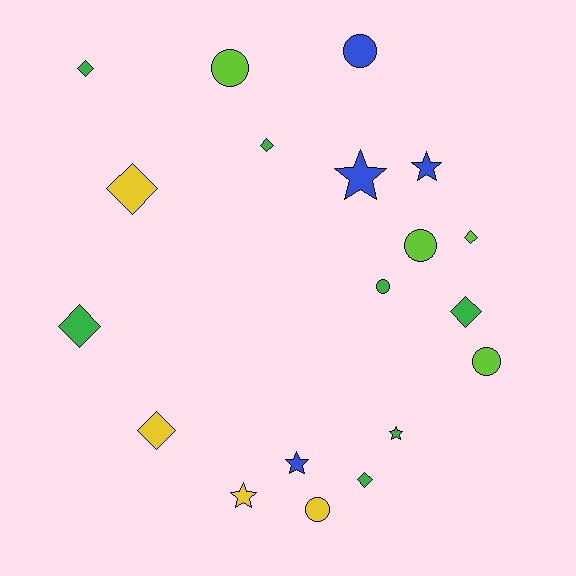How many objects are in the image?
There are 19 objects.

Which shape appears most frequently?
Diamond, with 8 objects.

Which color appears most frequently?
Green, with 7 objects.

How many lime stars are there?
There are no lime stars.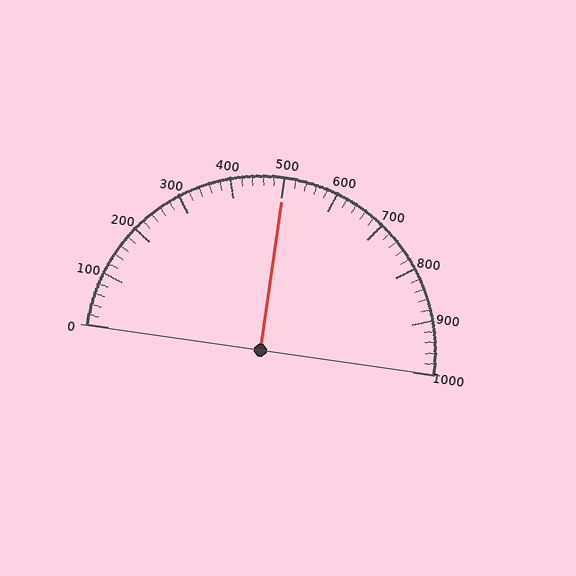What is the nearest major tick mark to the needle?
The nearest major tick mark is 500.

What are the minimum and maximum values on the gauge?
The gauge ranges from 0 to 1000.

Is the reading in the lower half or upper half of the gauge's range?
The reading is in the upper half of the range (0 to 1000).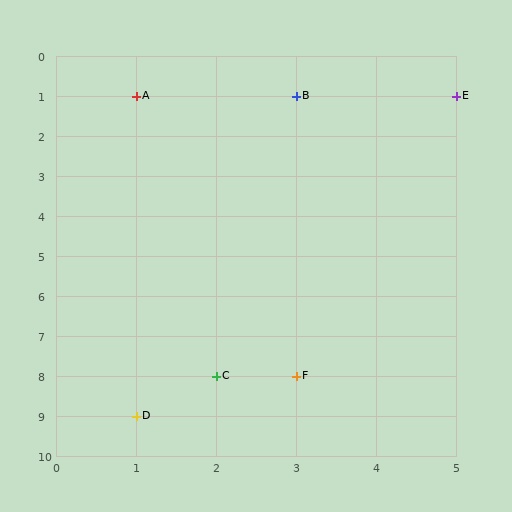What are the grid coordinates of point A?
Point A is at grid coordinates (1, 1).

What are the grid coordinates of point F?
Point F is at grid coordinates (3, 8).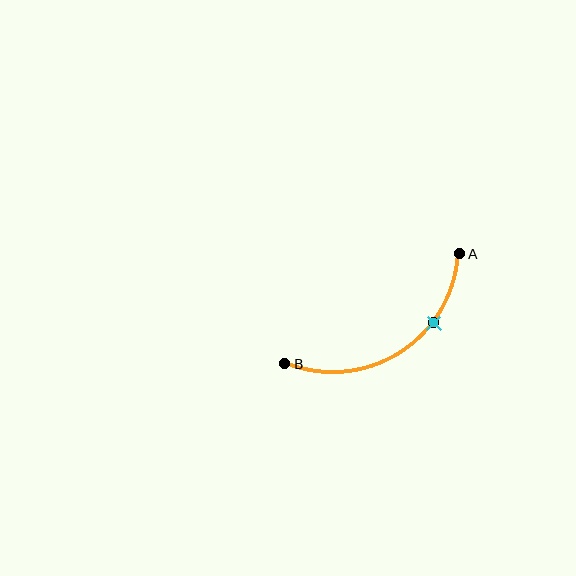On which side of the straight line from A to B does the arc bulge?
The arc bulges below the straight line connecting A and B.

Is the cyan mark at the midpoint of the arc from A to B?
No. The cyan mark lies on the arc but is closer to endpoint A. The arc midpoint would be at the point on the curve equidistant along the arc from both A and B.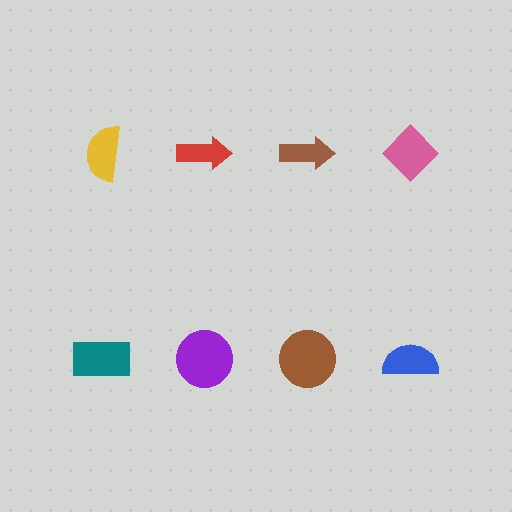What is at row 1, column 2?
A red arrow.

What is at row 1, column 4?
A pink diamond.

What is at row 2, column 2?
A purple circle.